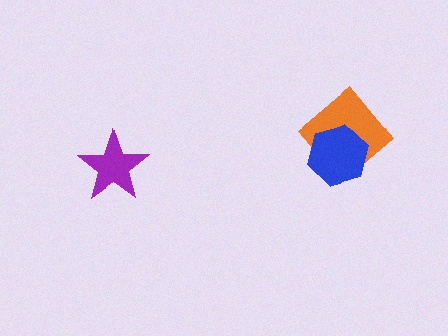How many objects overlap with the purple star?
0 objects overlap with the purple star.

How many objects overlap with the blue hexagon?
1 object overlaps with the blue hexagon.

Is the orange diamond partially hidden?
Yes, it is partially covered by another shape.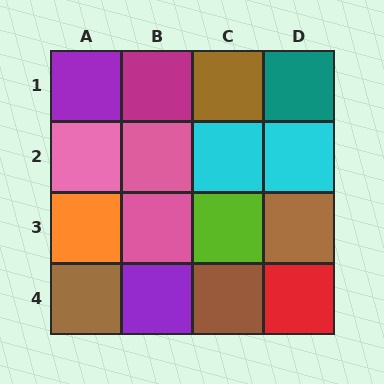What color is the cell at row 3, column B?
Pink.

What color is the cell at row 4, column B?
Purple.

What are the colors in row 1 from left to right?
Purple, magenta, brown, teal.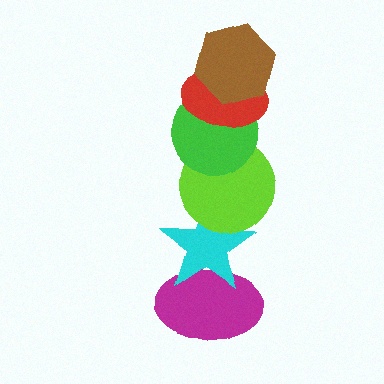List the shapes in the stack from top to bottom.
From top to bottom: the brown hexagon, the red ellipse, the green circle, the lime circle, the cyan star, the magenta ellipse.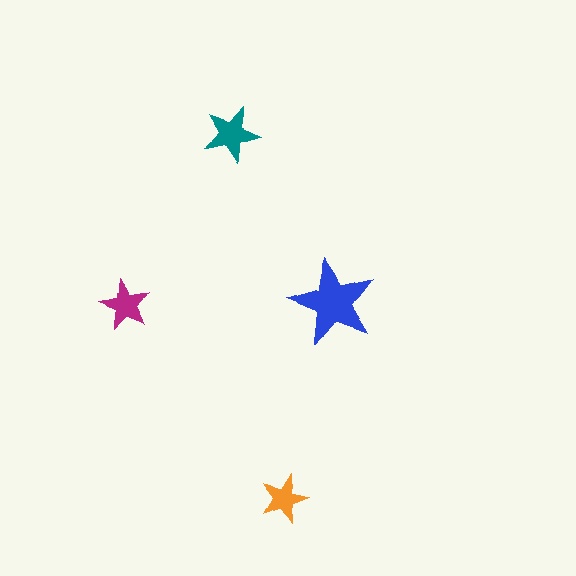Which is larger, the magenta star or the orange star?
The magenta one.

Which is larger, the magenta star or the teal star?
The teal one.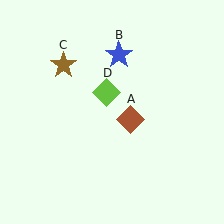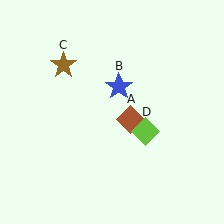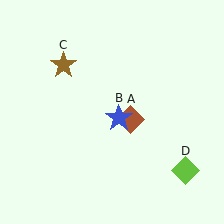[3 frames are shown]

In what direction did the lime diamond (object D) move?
The lime diamond (object D) moved down and to the right.